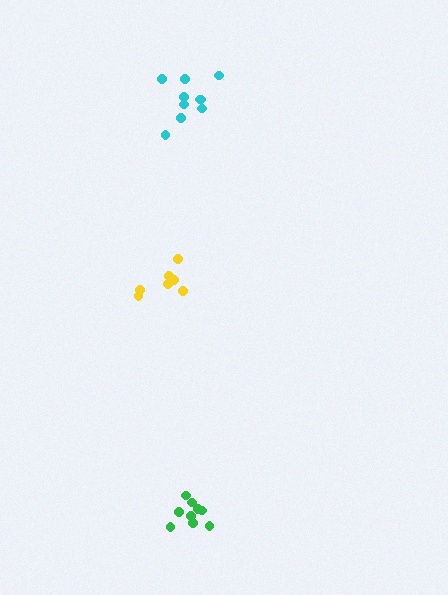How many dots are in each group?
Group 1: 10 dots, Group 2: 9 dots, Group 3: 7 dots (26 total).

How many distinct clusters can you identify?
There are 3 distinct clusters.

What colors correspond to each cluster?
The clusters are colored: cyan, green, yellow.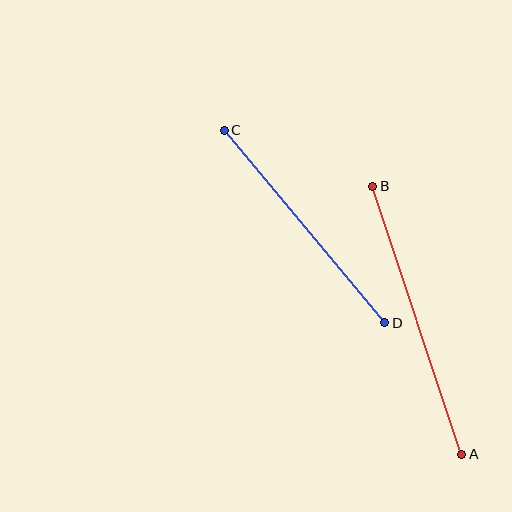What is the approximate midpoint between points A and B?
The midpoint is at approximately (417, 320) pixels.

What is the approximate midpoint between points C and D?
The midpoint is at approximately (304, 227) pixels.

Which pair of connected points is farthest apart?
Points A and B are farthest apart.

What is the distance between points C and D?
The distance is approximately 251 pixels.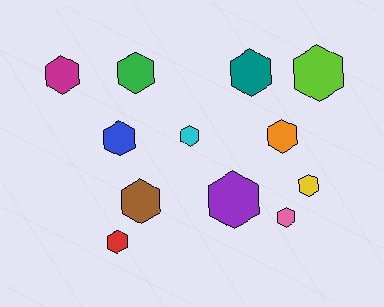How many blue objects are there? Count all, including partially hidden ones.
There is 1 blue object.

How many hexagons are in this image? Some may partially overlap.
There are 12 hexagons.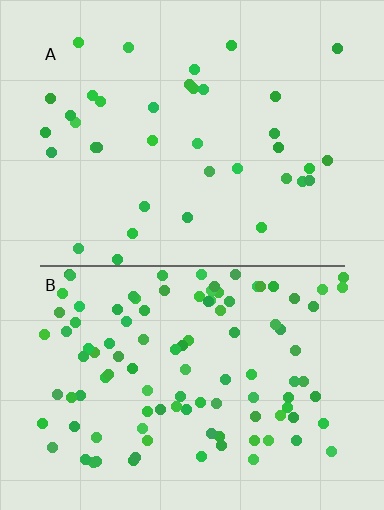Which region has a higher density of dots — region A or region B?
B (the bottom).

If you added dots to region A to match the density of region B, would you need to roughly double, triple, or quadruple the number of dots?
Approximately triple.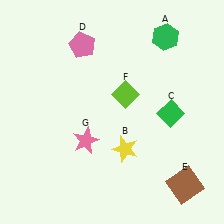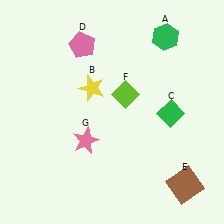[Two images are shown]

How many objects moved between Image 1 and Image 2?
1 object moved between the two images.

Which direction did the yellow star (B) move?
The yellow star (B) moved up.